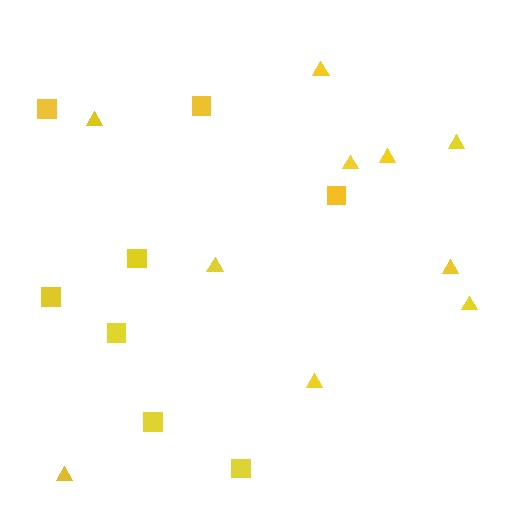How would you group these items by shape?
There are 2 groups: one group of squares (8) and one group of triangles (10).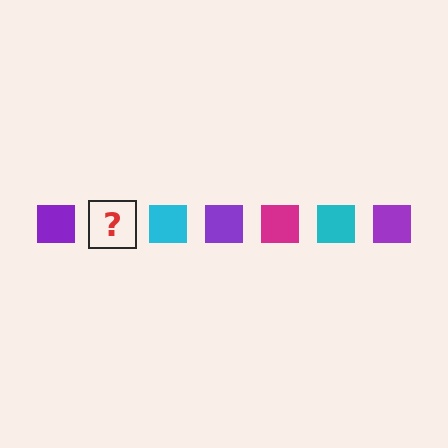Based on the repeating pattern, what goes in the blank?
The blank should be a magenta square.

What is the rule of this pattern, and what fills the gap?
The rule is that the pattern cycles through purple, magenta, cyan squares. The gap should be filled with a magenta square.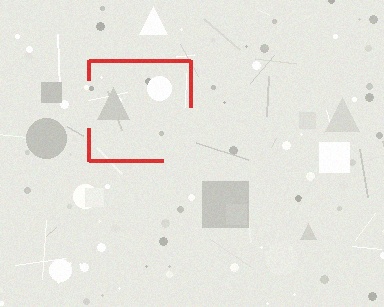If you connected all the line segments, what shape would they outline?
They would outline a square.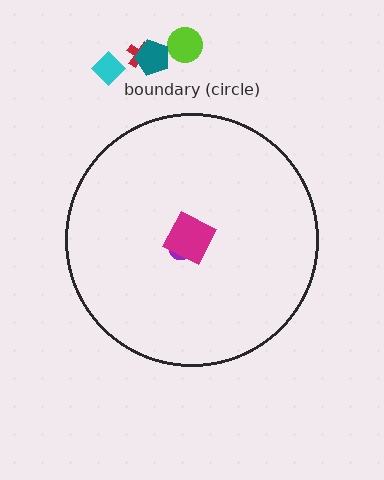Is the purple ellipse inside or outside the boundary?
Inside.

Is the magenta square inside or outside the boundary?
Inside.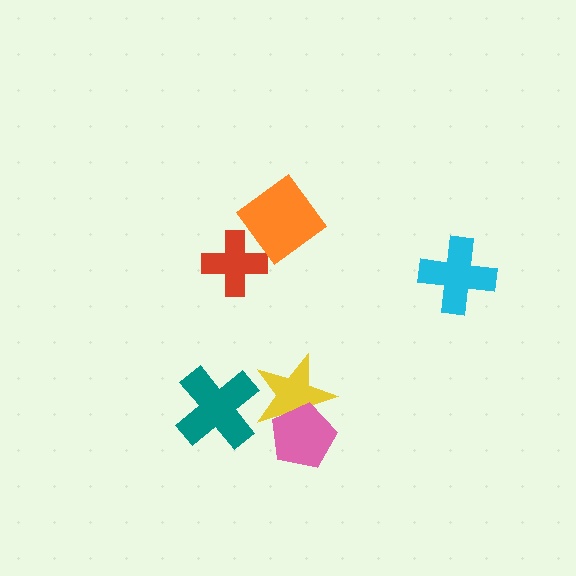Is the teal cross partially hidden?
No, no other shape covers it.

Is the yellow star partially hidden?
Yes, it is partially covered by another shape.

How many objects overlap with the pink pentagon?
1 object overlaps with the pink pentagon.